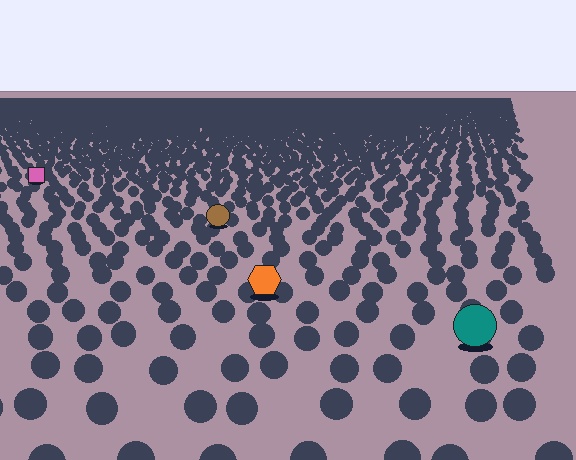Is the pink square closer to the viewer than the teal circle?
No. The teal circle is closer — you can tell from the texture gradient: the ground texture is coarser near it.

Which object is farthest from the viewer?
The pink square is farthest from the viewer. It appears smaller and the ground texture around it is denser.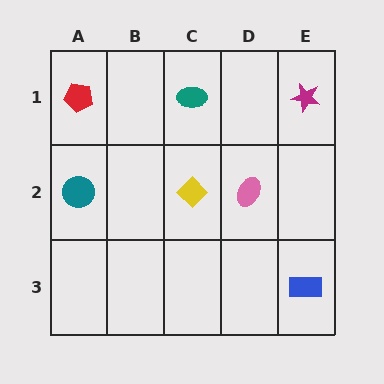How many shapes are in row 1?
3 shapes.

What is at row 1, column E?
A magenta star.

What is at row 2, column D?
A pink ellipse.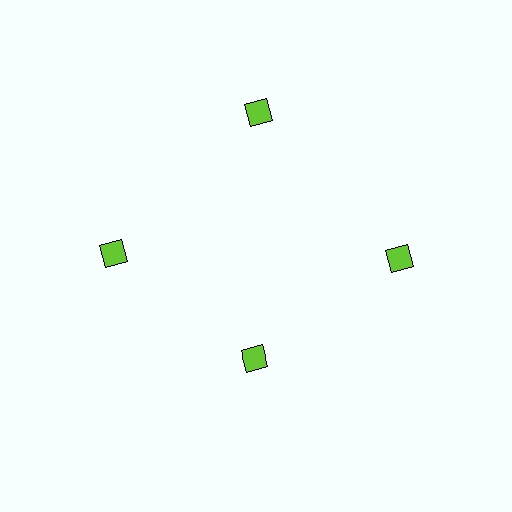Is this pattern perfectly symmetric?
No. The 4 lime diamonds are arranged in a ring, but one element near the 6 o'clock position is pulled inward toward the center, breaking the 4-fold rotational symmetry.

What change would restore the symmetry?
The symmetry would be restored by moving it outward, back onto the ring so that all 4 diamonds sit at equal angles and equal distance from the center.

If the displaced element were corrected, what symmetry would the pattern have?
It would have 4-fold rotational symmetry — the pattern would map onto itself every 90 degrees.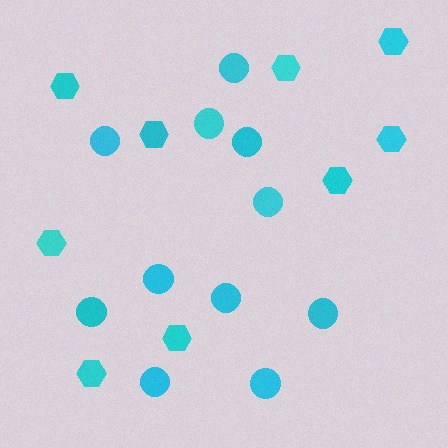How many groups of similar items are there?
There are 2 groups: one group of circles (11) and one group of hexagons (9).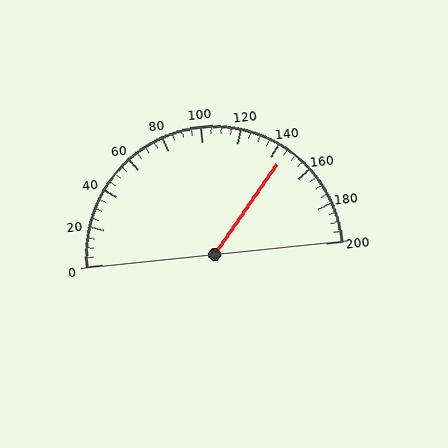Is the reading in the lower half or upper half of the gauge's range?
The reading is in the upper half of the range (0 to 200).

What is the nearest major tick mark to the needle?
The nearest major tick mark is 140.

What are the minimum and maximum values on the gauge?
The gauge ranges from 0 to 200.